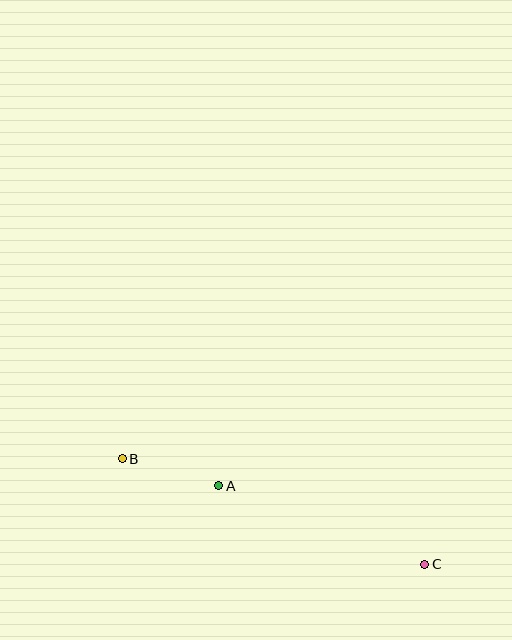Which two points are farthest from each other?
Points B and C are farthest from each other.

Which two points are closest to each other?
Points A and B are closest to each other.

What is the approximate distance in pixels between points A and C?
The distance between A and C is approximately 220 pixels.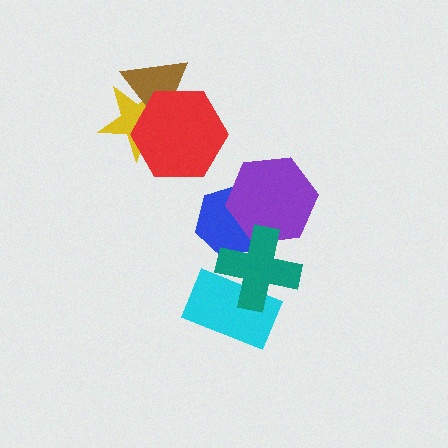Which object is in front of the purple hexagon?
The teal cross is in front of the purple hexagon.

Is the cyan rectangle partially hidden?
Yes, it is partially covered by another shape.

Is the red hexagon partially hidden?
No, no other shape covers it.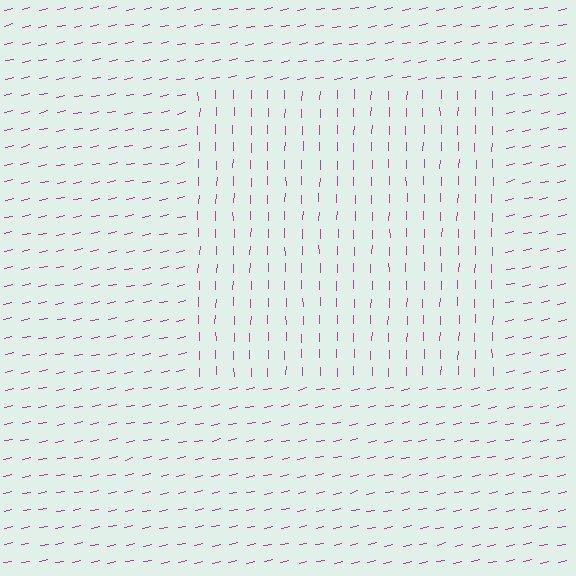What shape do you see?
I see a rectangle.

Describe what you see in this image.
The image is filled with small magenta line segments. A rectangle region in the image has lines oriented differently from the surrounding lines, creating a visible texture boundary.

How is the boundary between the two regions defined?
The boundary is defined purely by a change in line orientation (approximately 76 degrees difference). All lines are the same color and thickness.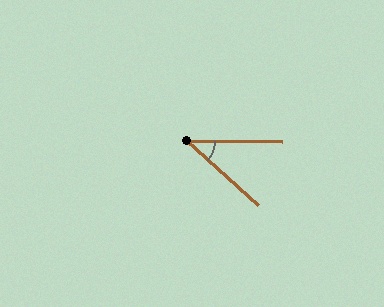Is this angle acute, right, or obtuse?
It is acute.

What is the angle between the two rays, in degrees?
Approximately 42 degrees.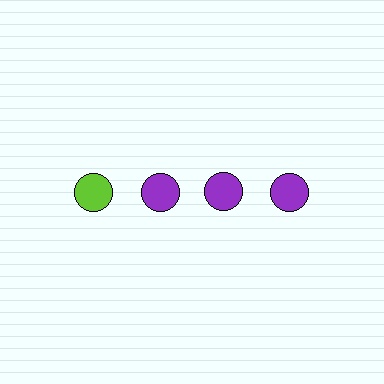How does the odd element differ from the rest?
It has a different color: lime instead of purple.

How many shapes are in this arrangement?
There are 4 shapes arranged in a grid pattern.